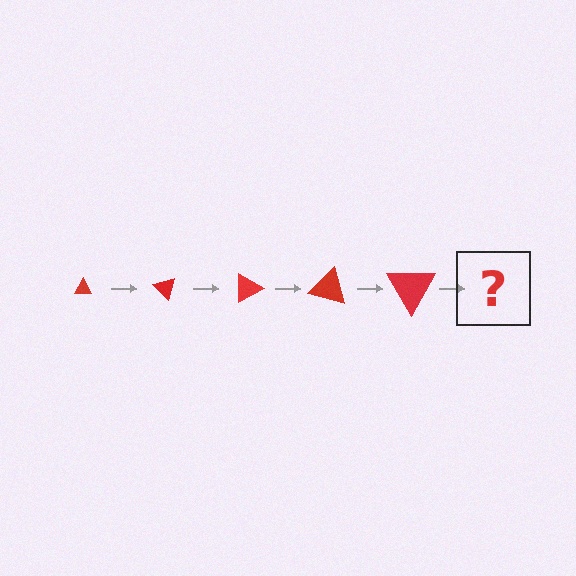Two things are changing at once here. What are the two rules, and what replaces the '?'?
The two rules are that the triangle grows larger each step and it rotates 45 degrees each step. The '?' should be a triangle, larger than the previous one and rotated 225 degrees from the start.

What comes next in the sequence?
The next element should be a triangle, larger than the previous one and rotated 225 degrees from the start.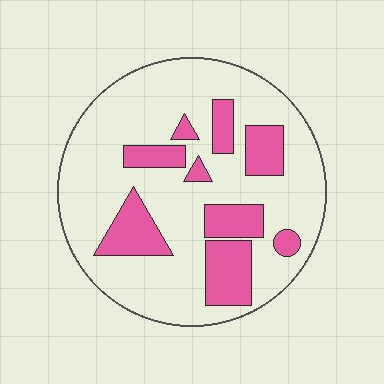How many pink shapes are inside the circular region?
9.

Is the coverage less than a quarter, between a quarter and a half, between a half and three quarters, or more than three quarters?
Less than a quarter.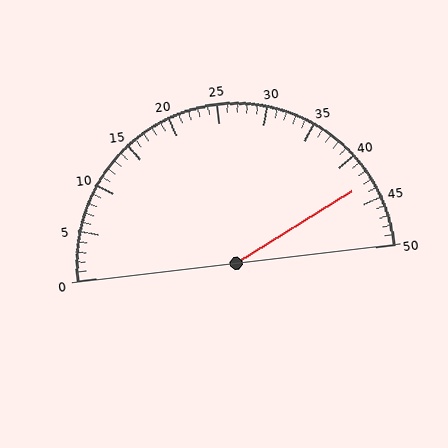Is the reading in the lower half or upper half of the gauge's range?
The reading is in the upper half of the range (0 to 50).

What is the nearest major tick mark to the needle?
The nearest major tick mark is 45.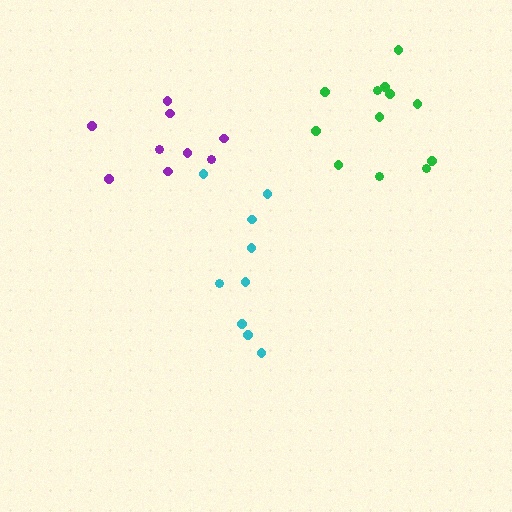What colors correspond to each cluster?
The clusters are colored: purple, cyan, green.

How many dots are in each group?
Group 1: 9 dots, Group 2: 9 dots, Group 3: 12 dots (30 total).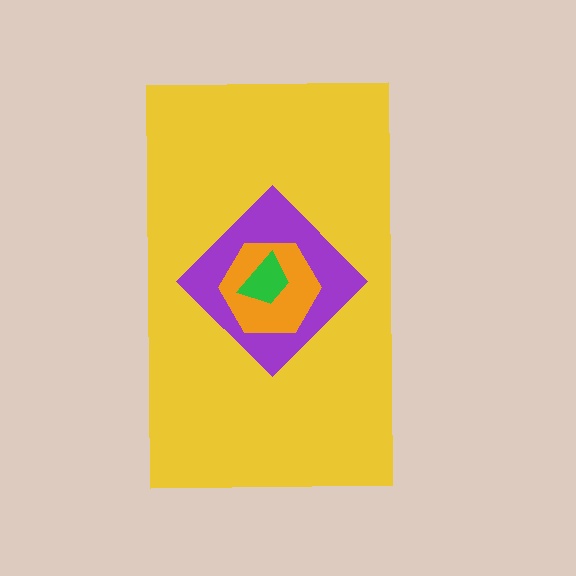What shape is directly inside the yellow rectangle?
The purple diamond.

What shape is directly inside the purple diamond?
The orange hexagon.